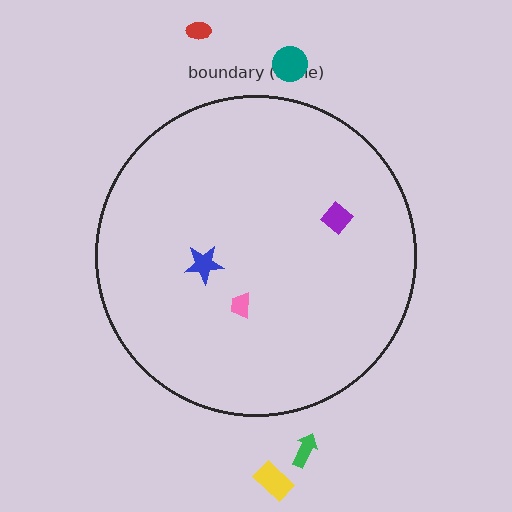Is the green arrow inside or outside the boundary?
Outside.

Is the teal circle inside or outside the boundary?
Outside.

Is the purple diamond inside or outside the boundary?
Inside.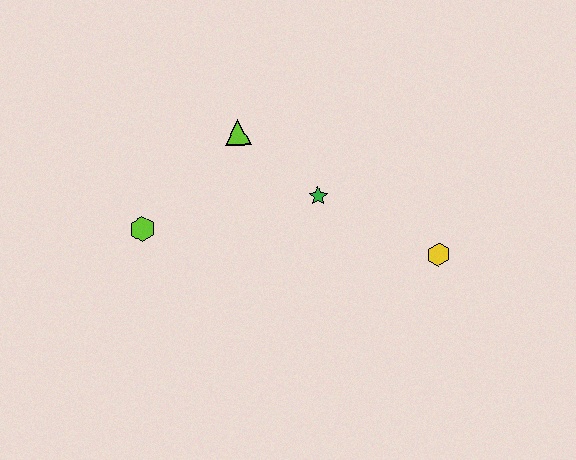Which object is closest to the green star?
The lime triangle is closest to the green star.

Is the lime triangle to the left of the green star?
Yes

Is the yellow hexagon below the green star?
Yes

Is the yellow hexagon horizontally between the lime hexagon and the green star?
No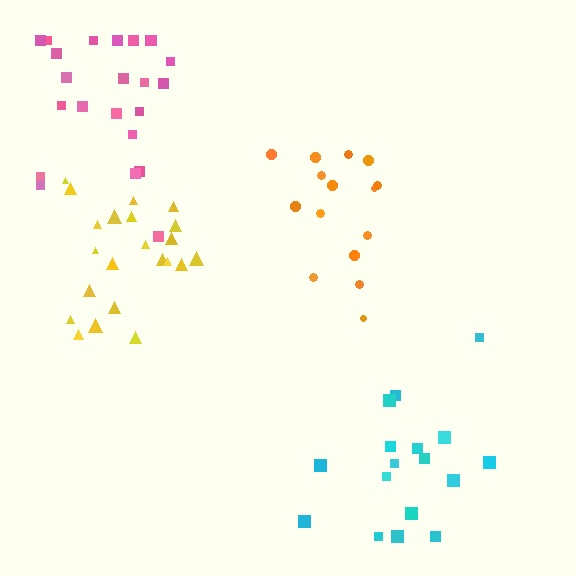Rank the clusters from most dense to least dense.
yellow, pink, orange, cyan.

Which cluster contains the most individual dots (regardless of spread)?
Pink (23).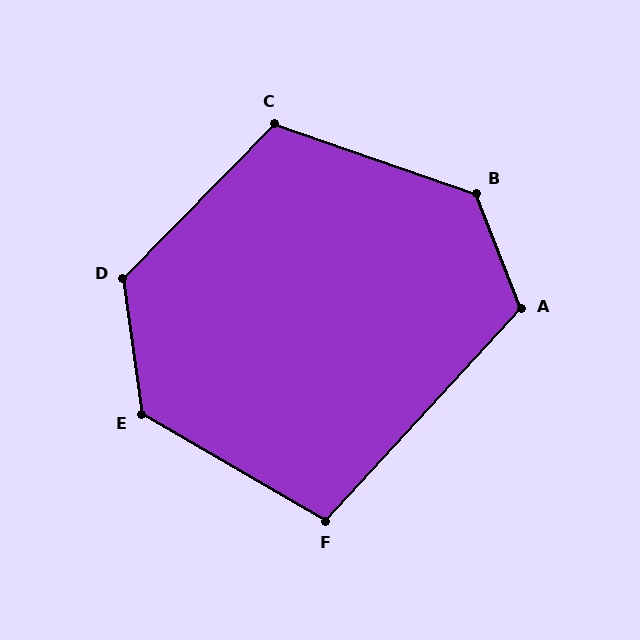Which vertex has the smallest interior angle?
F, at approximately 102 degrees.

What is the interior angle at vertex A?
Approximately 116 degrees (obtuse).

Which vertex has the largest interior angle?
B, at approximately 130 degrees.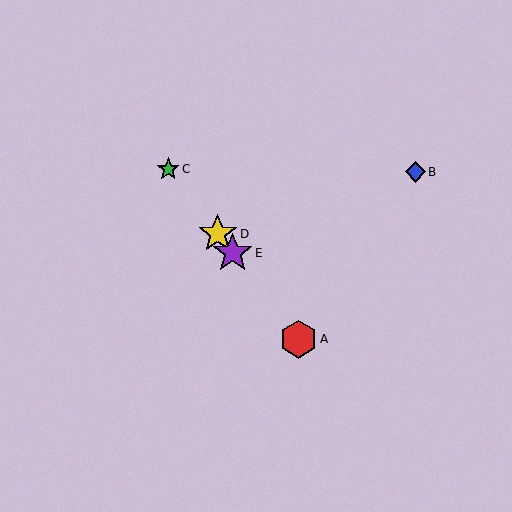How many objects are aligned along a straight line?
4 objects (A, C, D, E) are aligned along a straight line.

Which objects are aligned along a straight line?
Objects A, C, D, E are aligned along a straight line.